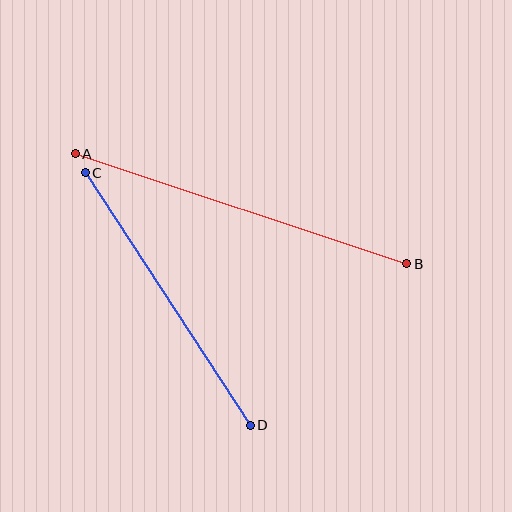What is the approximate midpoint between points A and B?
The midpoint is at approximately (241, 209) pixels.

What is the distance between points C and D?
The distance is approximately 302 pixels.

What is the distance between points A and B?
The distance is approximately 349 pixels.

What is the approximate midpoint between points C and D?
The midpoint is at approximately (168, 299) pixels.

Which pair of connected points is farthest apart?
Points A and B are farthest apart.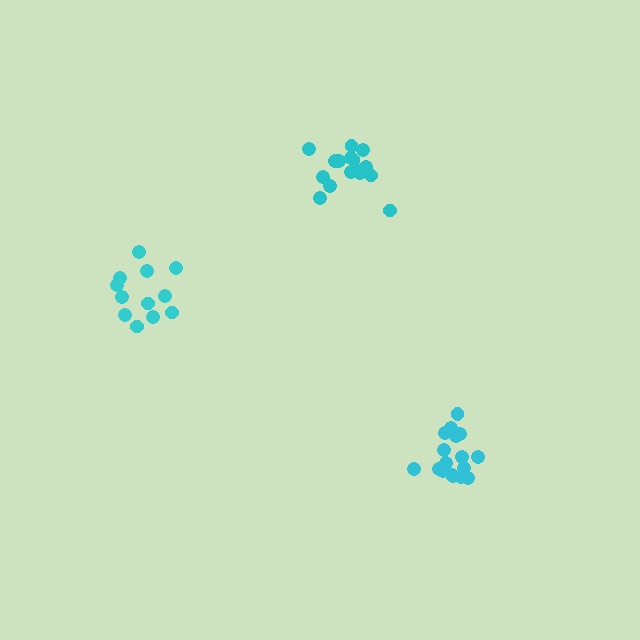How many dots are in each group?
Group 1: 17 dots, Group 2: 16 dots, Group 3: 12 dots (45 total).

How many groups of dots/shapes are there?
There are 3 groups.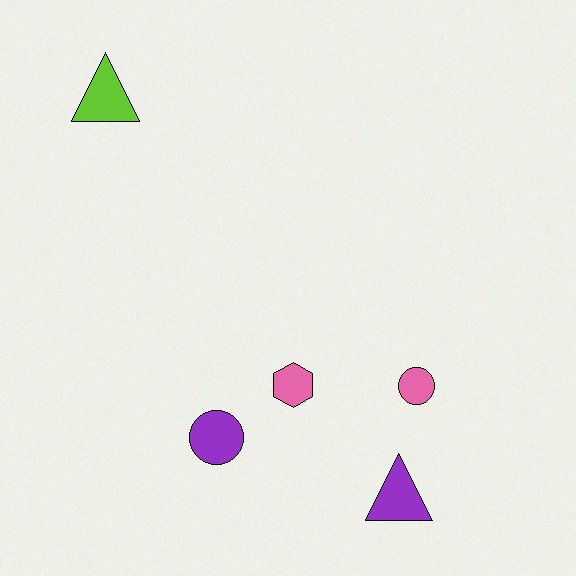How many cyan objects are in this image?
There are no cyan objects.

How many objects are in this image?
There are 5 objects.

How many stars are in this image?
There are no stars.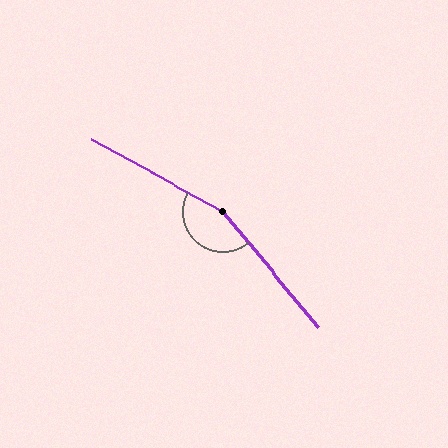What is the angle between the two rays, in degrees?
Approximately 159 degrees.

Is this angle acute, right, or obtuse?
It is obtuse.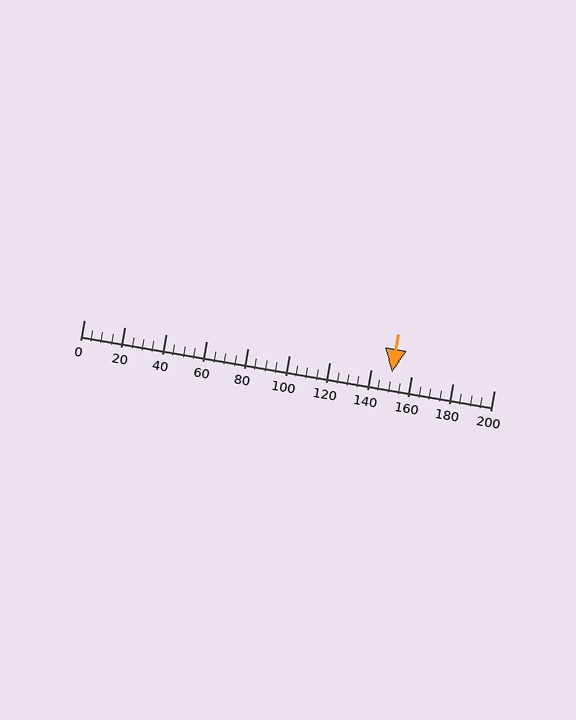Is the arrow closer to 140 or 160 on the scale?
The arrow is closer to 160.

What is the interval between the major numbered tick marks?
The major tick marks are spaced 20 units apart.